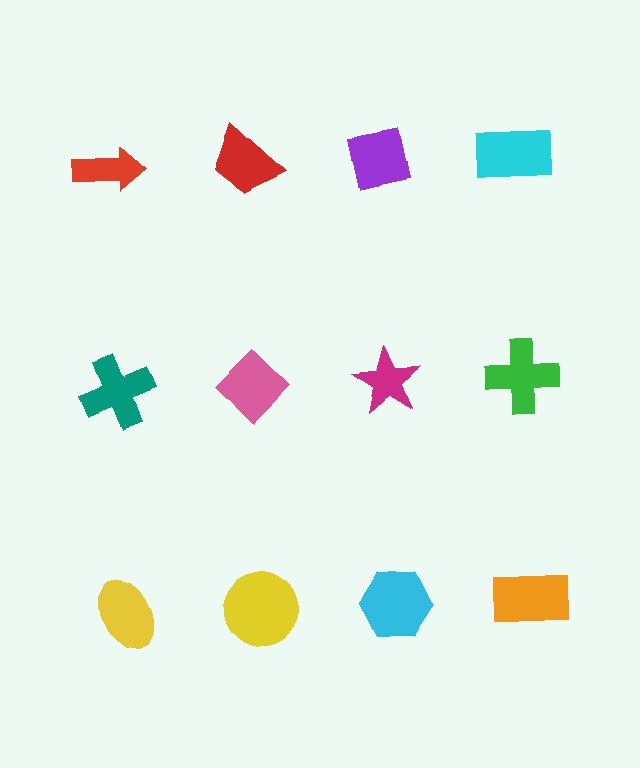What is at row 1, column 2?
A red trapezoid.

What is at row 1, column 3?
A purple square.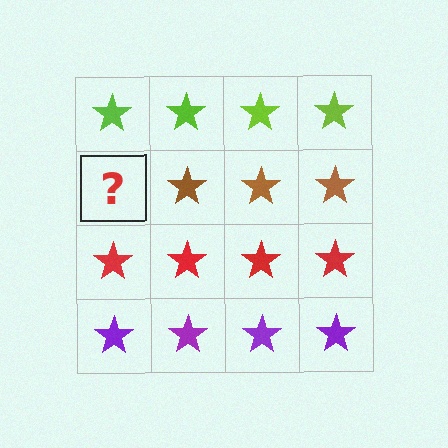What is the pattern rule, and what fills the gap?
The rule is that each row has a consistent color. The gap should be filled with a brown star.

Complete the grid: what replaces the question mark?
The question mark should be replaced with a brown star.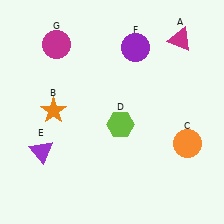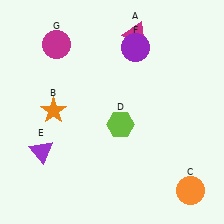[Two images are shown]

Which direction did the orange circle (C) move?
The orange circle (C) moved down.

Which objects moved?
The objects that moved are: the magenta triangle (A), the orange circle (C).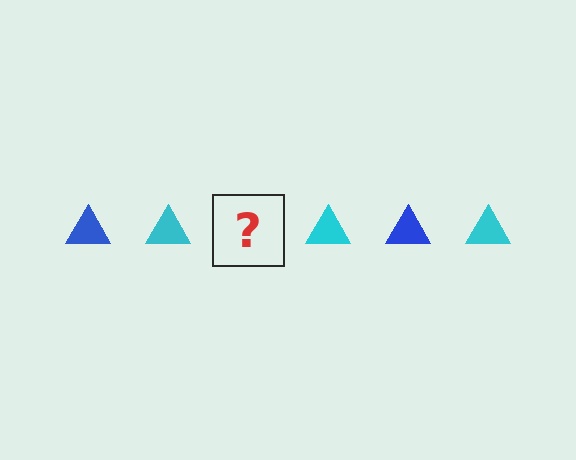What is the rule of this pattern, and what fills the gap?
The rule is that the pattern cycles through blue, cyan triangles. The gap should be filled with a blue triangle.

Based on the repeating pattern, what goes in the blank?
The blank should be a blue triangle.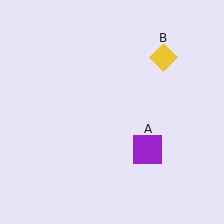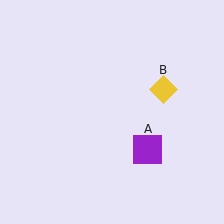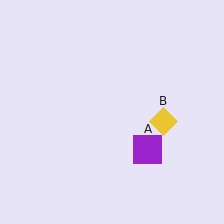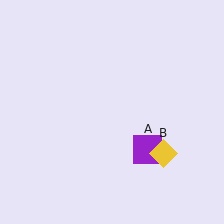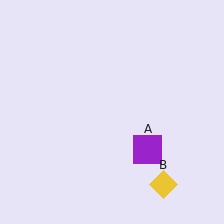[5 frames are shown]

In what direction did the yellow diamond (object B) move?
The yellow diamond (object B) moved down.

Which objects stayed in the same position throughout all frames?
Purple square (object A) remained stationary.